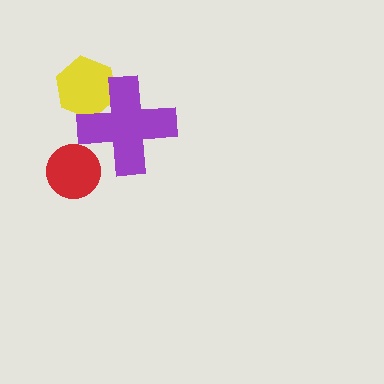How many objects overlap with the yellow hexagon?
1 object overlaps with the yellow hexagon.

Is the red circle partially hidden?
No, no other shape covers it.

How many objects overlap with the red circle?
0 objects overlap with the red circle.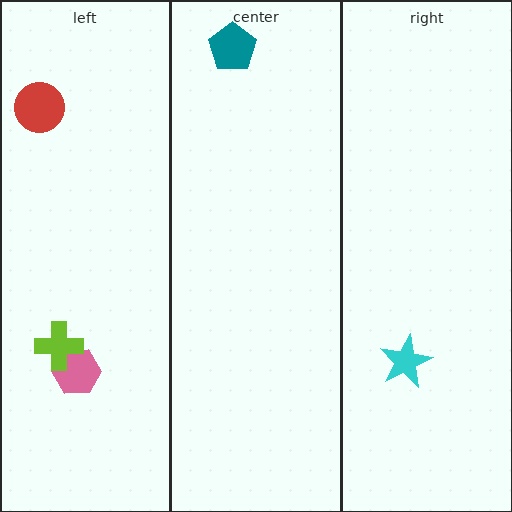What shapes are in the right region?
The cyan star.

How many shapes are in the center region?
1.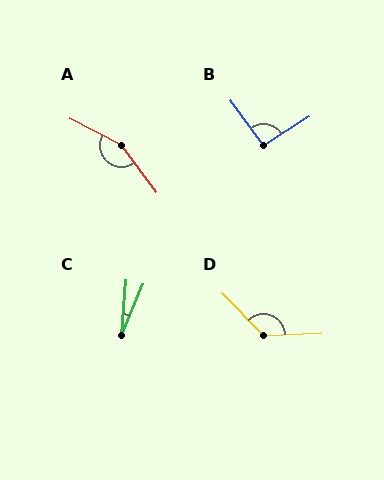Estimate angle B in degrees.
Approximately 93 degrees.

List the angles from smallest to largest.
C (18°), B (93°), D (132°), A (154°).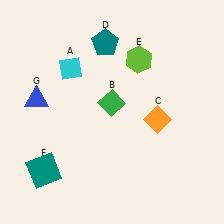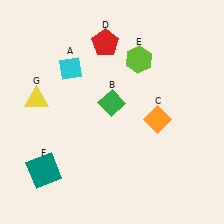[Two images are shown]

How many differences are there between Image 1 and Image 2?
There are 2 differences between the two images.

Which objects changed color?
D changed from teal to red. G changed from blue to yellow.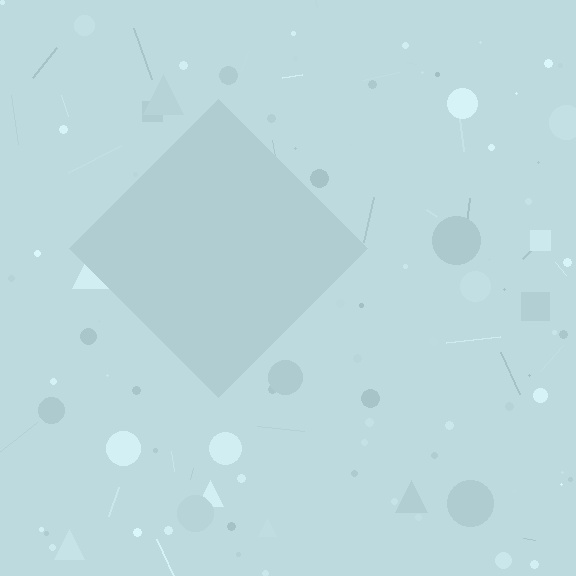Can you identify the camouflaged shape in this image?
The camouflaged shape is a diamond.